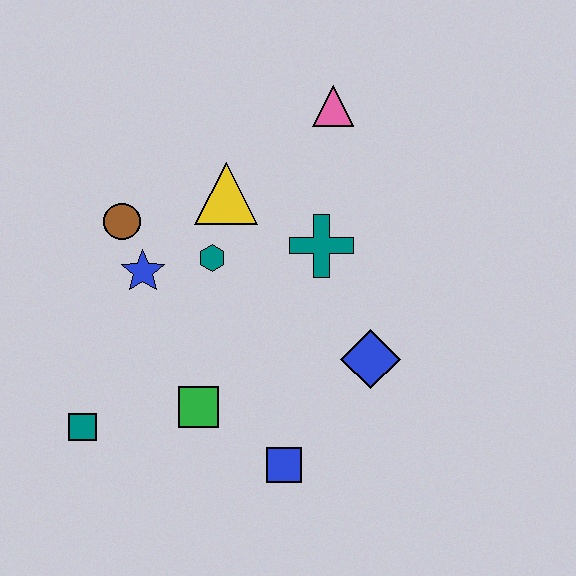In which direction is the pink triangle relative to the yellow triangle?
The pink triangle is to the right of the yellow triangle.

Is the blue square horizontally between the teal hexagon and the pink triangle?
Yes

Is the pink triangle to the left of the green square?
No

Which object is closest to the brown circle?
The blue star is closest to the brown circle.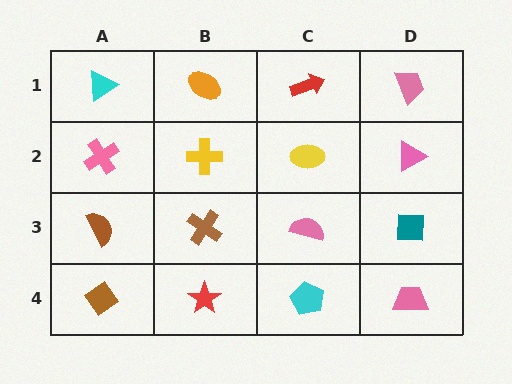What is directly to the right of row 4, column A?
A red star.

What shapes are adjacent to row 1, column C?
A yellow ellipse (row 2, column C), an orange ellipse (row 1, column B), a pink trapezoid (row 1, column D).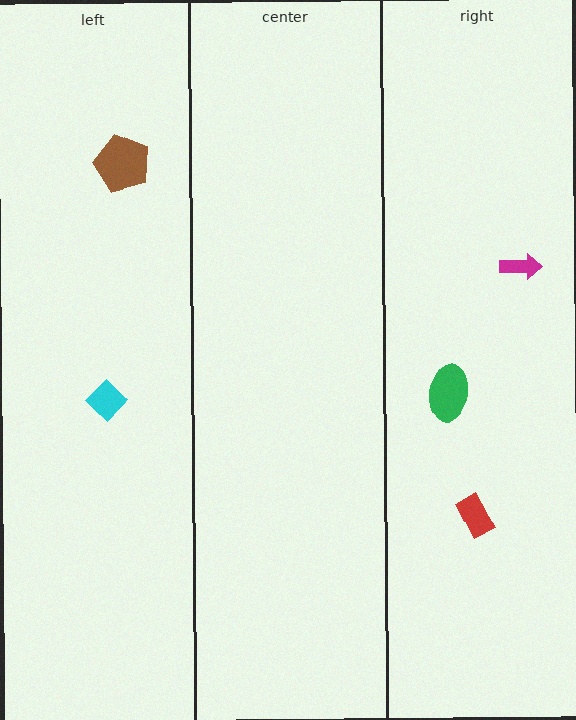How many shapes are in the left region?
2.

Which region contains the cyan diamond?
The left region.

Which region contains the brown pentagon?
The left region.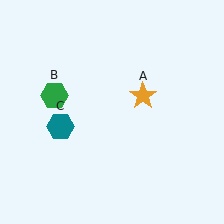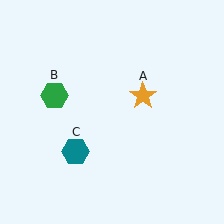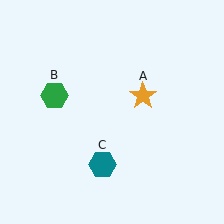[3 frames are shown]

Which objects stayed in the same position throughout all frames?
Orange star (object A) and green hexagon (object B) remained stationary.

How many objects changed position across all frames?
1 object changed position: teal hexagon (object C).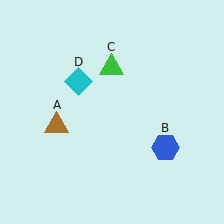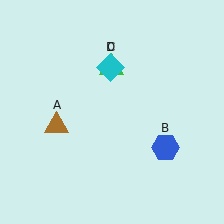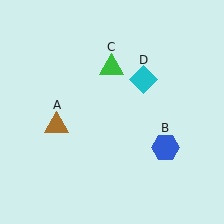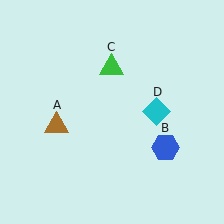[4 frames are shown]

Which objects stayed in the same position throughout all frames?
Brown triangle (object A) and blue hexagon (object B) and green triangle (object C) remained stationary.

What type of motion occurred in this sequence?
The cyan diamond (object D) rotated clockwise around the center of the scene.